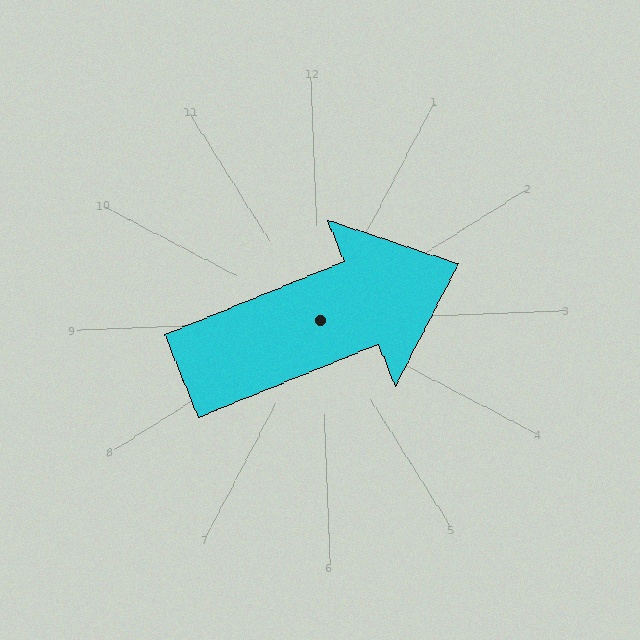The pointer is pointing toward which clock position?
Roughly 2 o'clock.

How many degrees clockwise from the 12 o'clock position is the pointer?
Approximately 70 degrees.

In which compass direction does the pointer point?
East.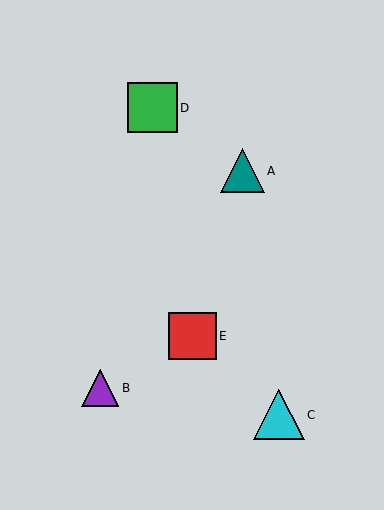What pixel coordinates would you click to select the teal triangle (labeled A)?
Click at (242, 171) to select the teal triangle A.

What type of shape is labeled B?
Shape B is a purple triangle.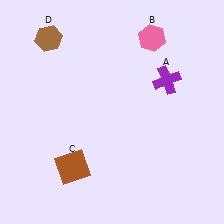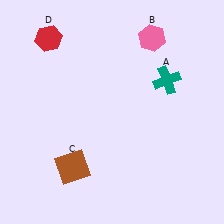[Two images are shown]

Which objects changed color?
A changed from purple to teal. D changed from brown to red.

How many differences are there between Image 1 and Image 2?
There are 2 differences between the two images.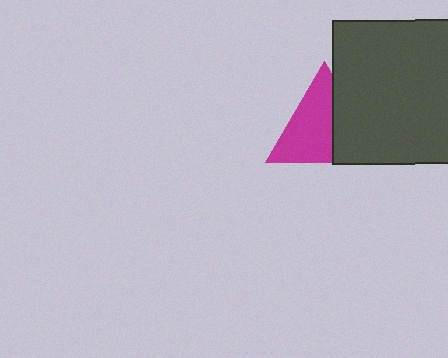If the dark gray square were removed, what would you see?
You would see the complete magenta triangle.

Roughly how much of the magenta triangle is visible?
About half of it is visible (roughly 61%).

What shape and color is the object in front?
The object in front is a dark gray square.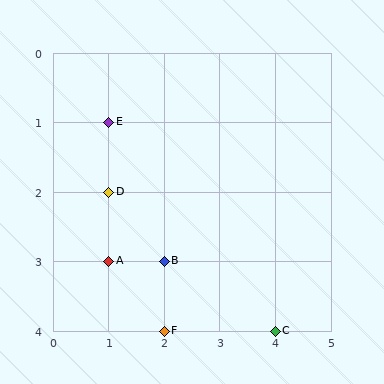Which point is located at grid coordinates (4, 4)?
Point C is at (4, 4).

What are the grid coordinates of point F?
Point F is at grid coordinates (2, 4).